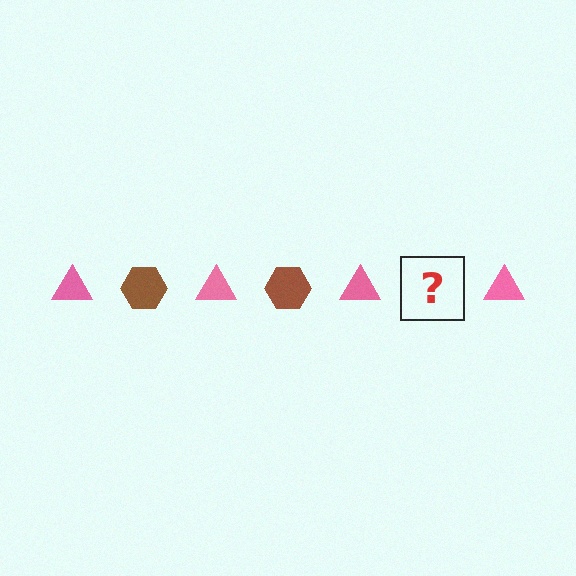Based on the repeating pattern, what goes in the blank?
The blank should be a brown hexagon.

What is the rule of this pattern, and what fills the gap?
The rule is that the pattern alternates between pink triangle and brown hexagon. The gap should be filled with a brown hexagon.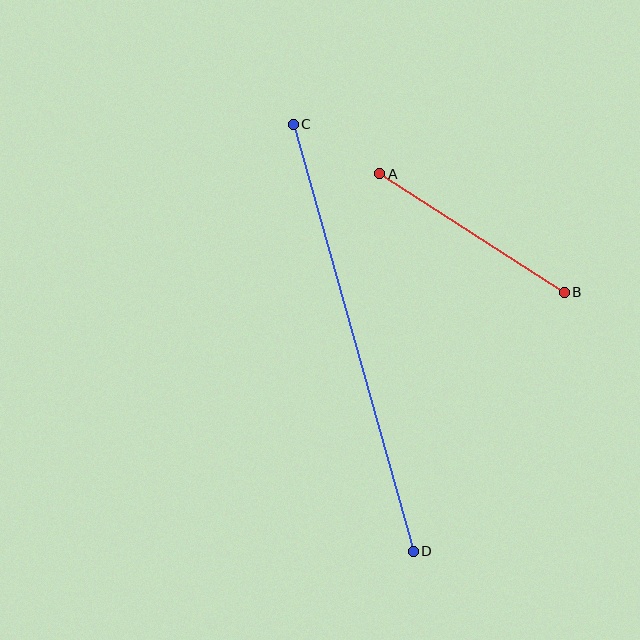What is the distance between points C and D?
The distance is approximately 443 pixels.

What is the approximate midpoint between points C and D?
The midpoint is at approximately (353, 338) pixels.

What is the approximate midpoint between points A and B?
The midpoint is at approximately (472, 233) pixels.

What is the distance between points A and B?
The distance is approximately 219 pixels.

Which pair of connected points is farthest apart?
Points C and D are farthest apart.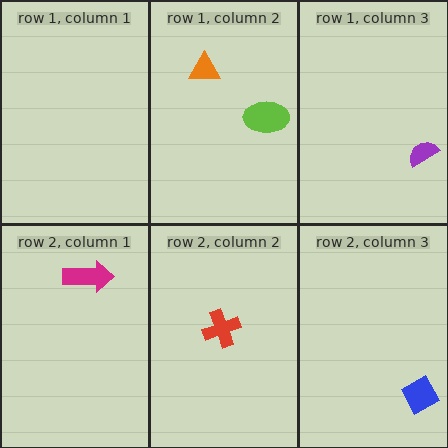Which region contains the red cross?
The row 2, column 2 region.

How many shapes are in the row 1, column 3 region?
1.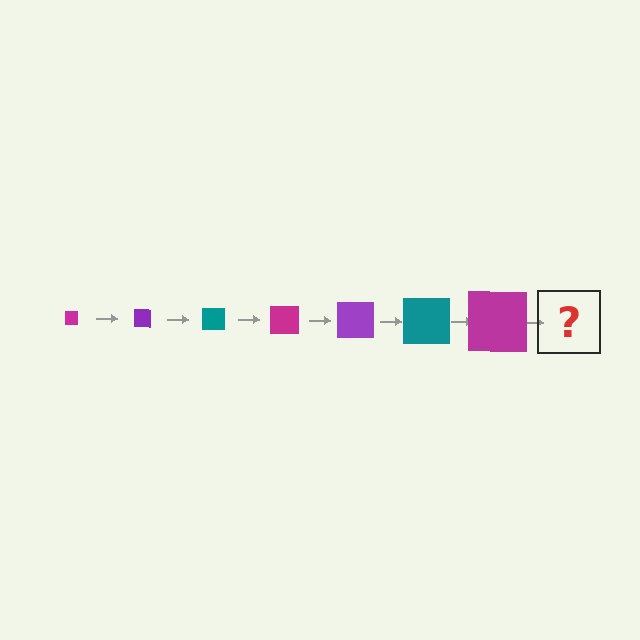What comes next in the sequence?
The next element should be a purple square, larger than the previous one.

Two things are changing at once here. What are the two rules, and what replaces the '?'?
The two rules are that the square grows larger each step and the color cycles through magenta, purple, and teal. The '?' should be a purple square, larger than the previous one.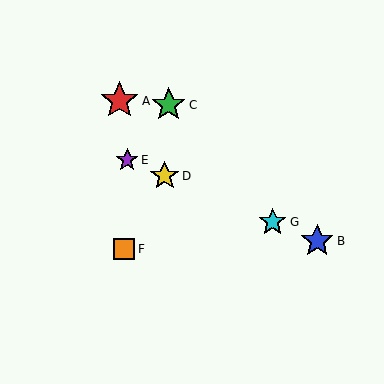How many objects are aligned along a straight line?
4 objects (B, D, E, G) are aligned along a straight line.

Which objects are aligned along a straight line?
Objects B, D, E, G are aligned along a straight line.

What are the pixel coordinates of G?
Object G is at (273, 222).